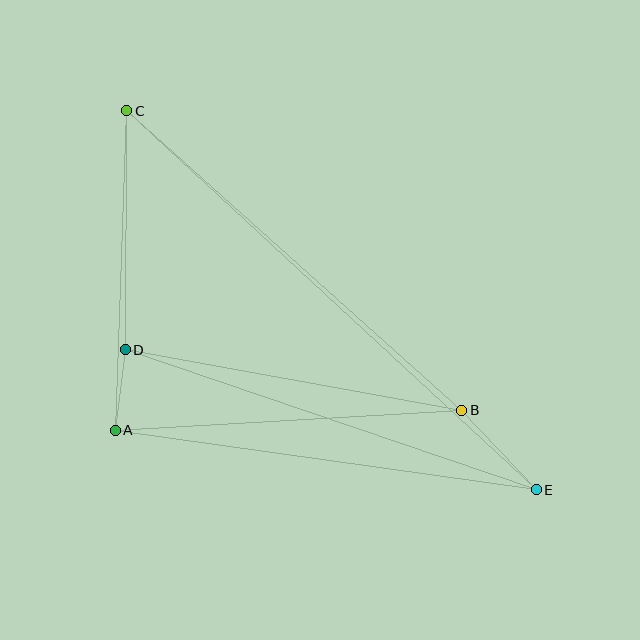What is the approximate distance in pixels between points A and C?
The distance between A and C is approximately 320 pixels.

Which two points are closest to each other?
Points A and D are closest to each other.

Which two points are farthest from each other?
Points C and E are farthest from each other.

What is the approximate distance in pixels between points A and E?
The distance between A and E is approximately 425 pixels.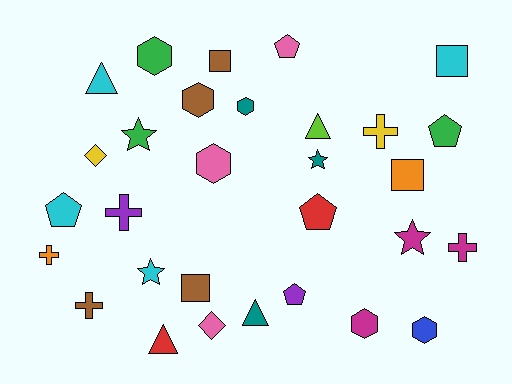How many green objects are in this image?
There are 3 green objects.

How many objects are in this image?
There are 30 objects.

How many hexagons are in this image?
There are 6 hexagons.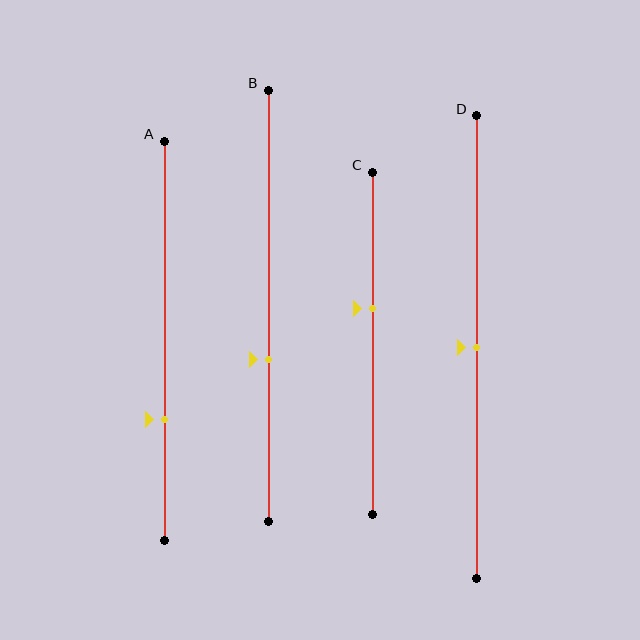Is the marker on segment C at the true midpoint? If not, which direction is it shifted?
No, the marker on segment C is shifted upward by about 10% of the segment length.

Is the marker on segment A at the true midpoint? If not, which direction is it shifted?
No, the marker on segment A is shifted downward by about 20% of the segment length.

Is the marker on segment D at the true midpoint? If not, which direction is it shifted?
Yes, the marker on segment D is at the true midpoint.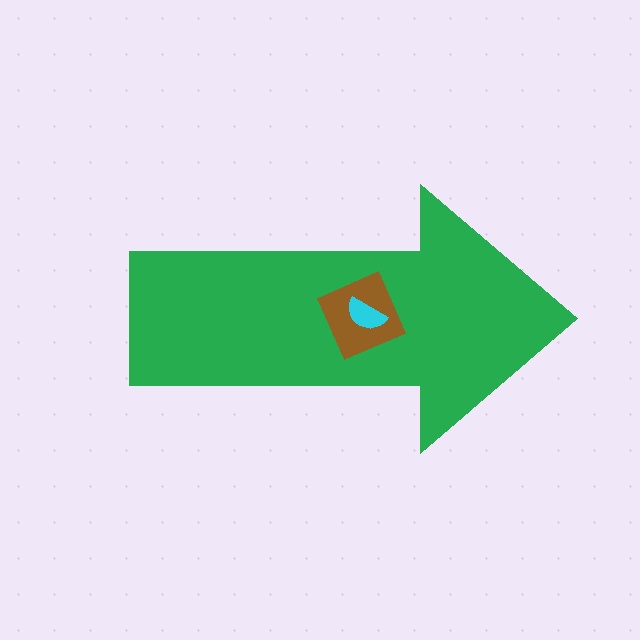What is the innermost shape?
The cyan semicircle.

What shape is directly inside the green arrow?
The brown diamond.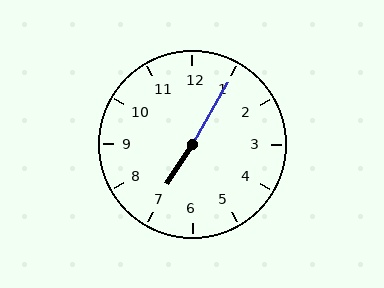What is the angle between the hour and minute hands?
Approximately 178 degrees.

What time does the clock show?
7:05.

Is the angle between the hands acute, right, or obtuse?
It is obtuse.